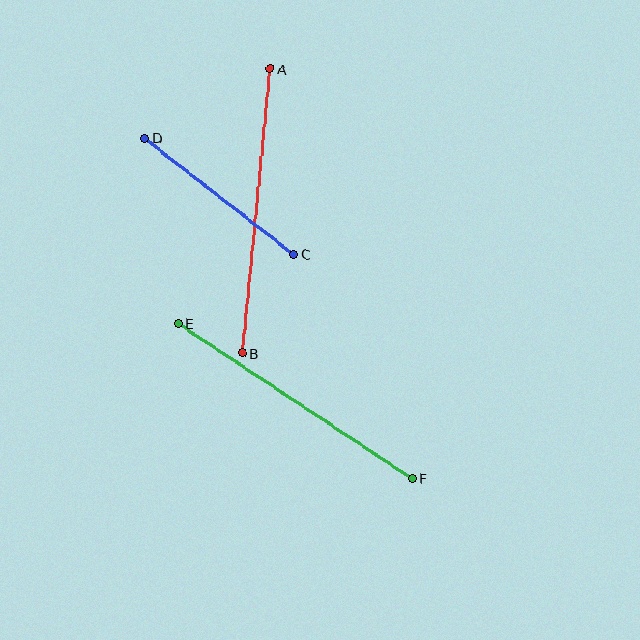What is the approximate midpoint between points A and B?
The midpoint is at approximately (256, 211) pixels.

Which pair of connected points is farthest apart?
Points A and B are farthest apart.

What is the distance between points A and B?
The distance is approximately 286 pixels.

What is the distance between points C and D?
The distance is approximately 189 pixels.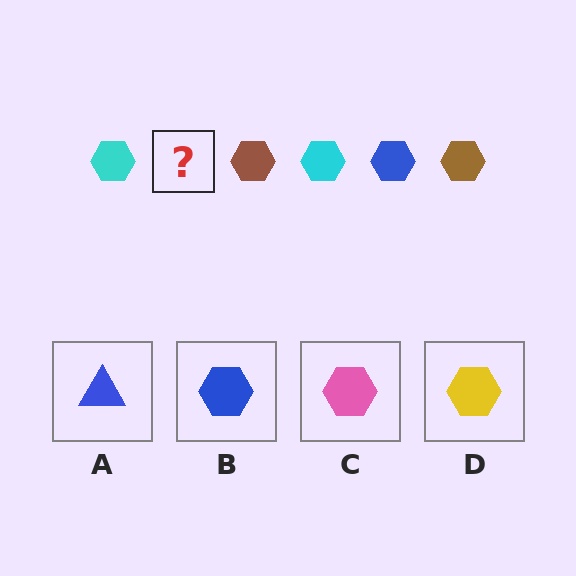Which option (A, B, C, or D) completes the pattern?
B.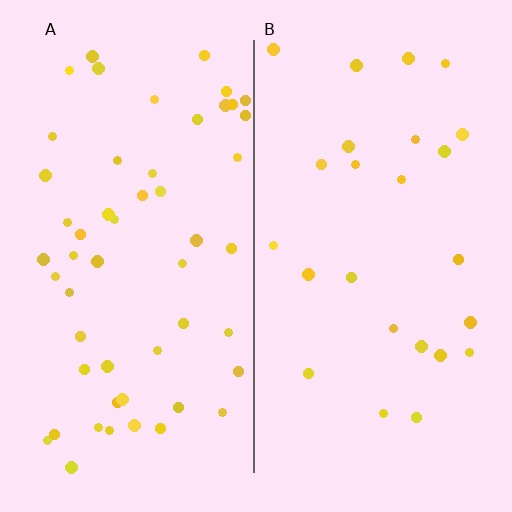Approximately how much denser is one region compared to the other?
Approximately 2.1× — region A over region B.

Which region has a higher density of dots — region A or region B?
A (the left).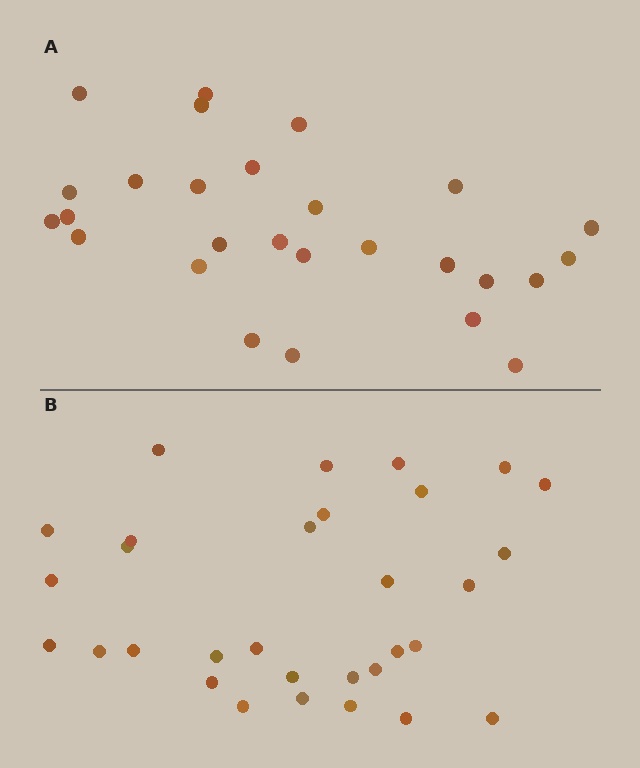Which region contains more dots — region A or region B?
Region B (the bottom region) has more dots.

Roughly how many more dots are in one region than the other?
Region B has about 4 more dots than region A.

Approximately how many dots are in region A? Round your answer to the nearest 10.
About 30 dots. (The exact count is 27, which rounds to 30.)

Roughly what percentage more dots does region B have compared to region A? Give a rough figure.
About 15% more.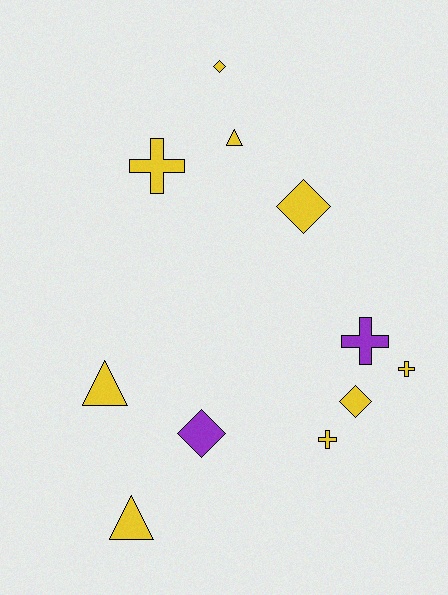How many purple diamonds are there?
There is 1 purple diamond.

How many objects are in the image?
There are 11 objects.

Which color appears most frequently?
Yellow, with 9 objects.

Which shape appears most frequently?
Diamond, with 4 objects.